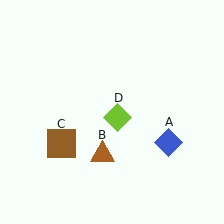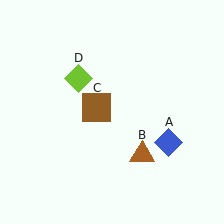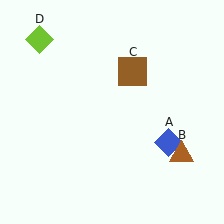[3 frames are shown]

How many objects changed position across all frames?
3 objects changed position: brown triangle (object B), brown square (object C), lime diamond (object D).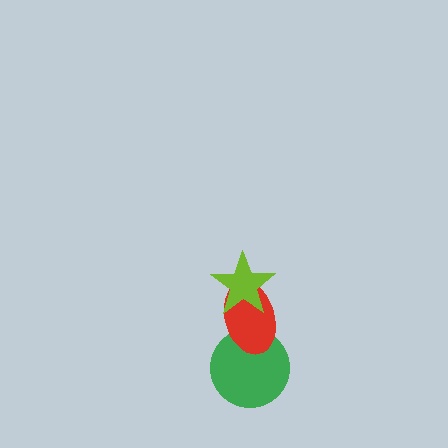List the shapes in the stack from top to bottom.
From top to bottom: the lime star, the red ellipse, the green circle.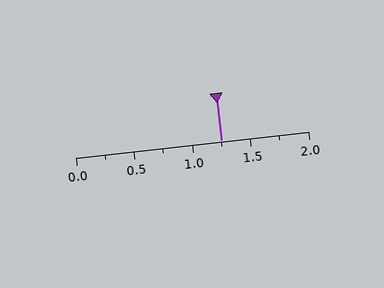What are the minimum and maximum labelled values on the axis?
The axis runs from 0.0 to 2.0.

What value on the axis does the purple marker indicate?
The marker indicates approximately 1.25.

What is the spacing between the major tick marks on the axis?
The major ticks are spaced 0.5 apart.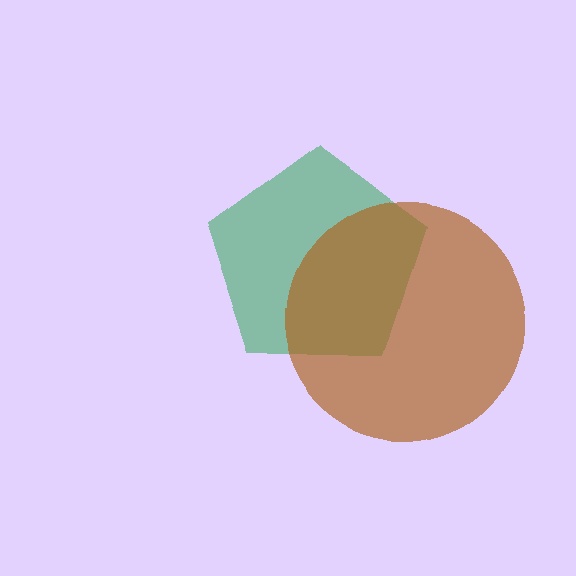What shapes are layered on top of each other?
The layered shapes are: a green pentagon, a brown circle.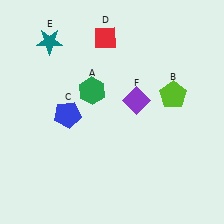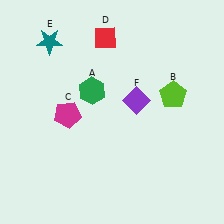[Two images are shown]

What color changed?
The pentagon (C) changed from blue in Image 1 to magenta in Image 2.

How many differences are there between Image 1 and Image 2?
There is 1 difference between the two images.